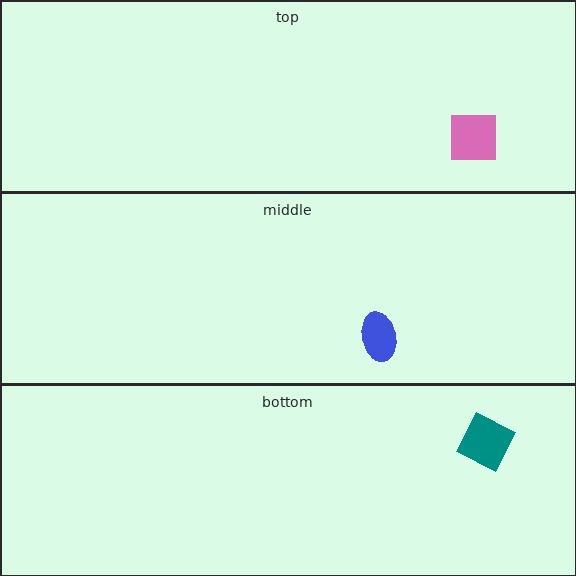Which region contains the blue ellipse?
The middle region.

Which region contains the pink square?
The top region.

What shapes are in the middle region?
The blue ellipse.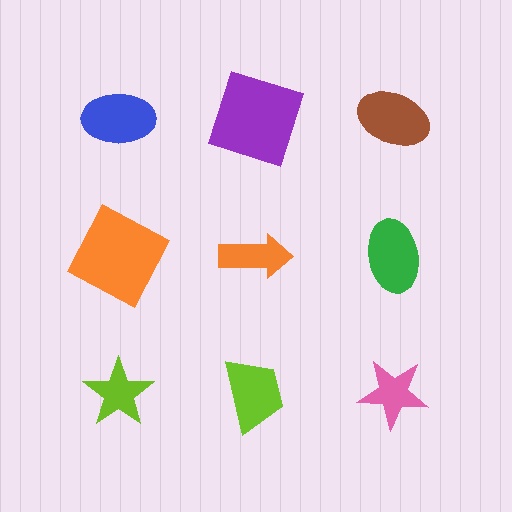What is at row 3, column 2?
A lime trapezoid.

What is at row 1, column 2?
A purple square.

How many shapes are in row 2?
3 shapes.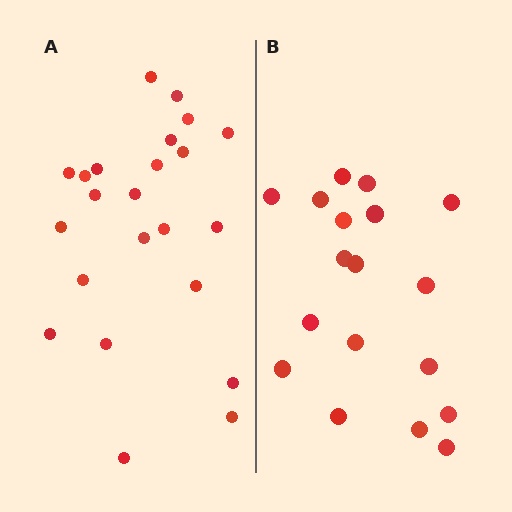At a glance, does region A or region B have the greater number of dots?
Region A (the left region) has more dots.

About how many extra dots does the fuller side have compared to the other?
Region A has about 5 more dots than region B.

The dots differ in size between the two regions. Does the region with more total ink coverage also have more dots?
No. Region B has more total ink coverage because its dots are larger, but region A actually contains more individual dots. Total area can be misleading — the number of items is what matters here.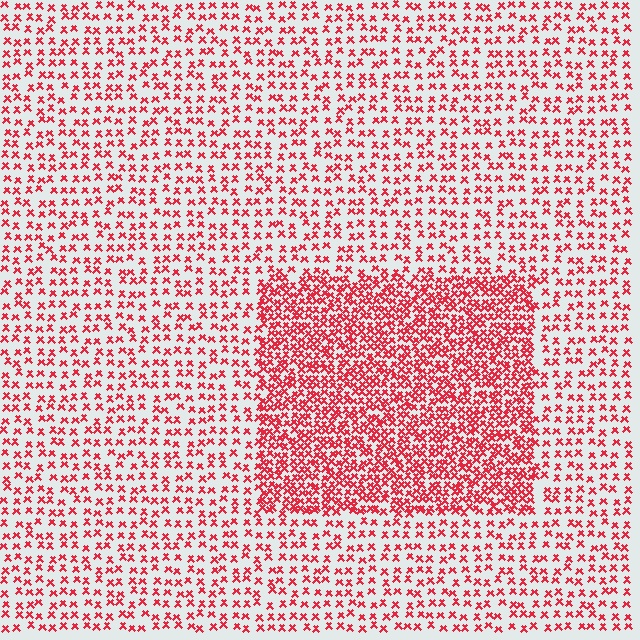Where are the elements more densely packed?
The elements are more densely packed inside the rectangle boundary.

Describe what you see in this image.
The image contains small red elements arranged at two different densities. A rectangle-shaped region is visible where the elements are more densely packed than the surrounding area.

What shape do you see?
I see a rectangle.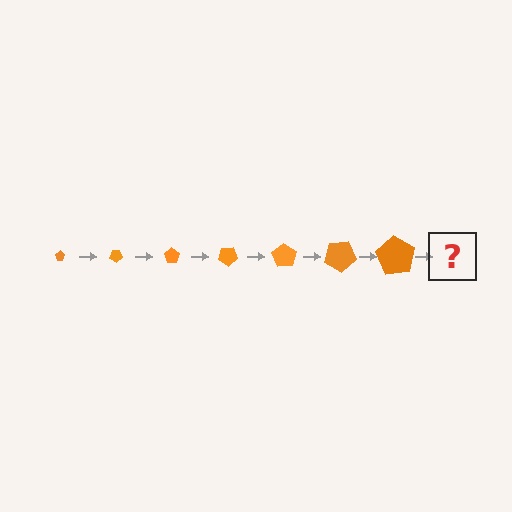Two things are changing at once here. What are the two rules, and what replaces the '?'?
The two rules are that the pentagon grows larger each step and it rotates 35 degrees each step. The '?' should be a pentagon, larger than the previous one and rotated 245 degrees from the start.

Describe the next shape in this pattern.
It should be a pentagon, larger than the previous one and rotated 245 degrees from the start.